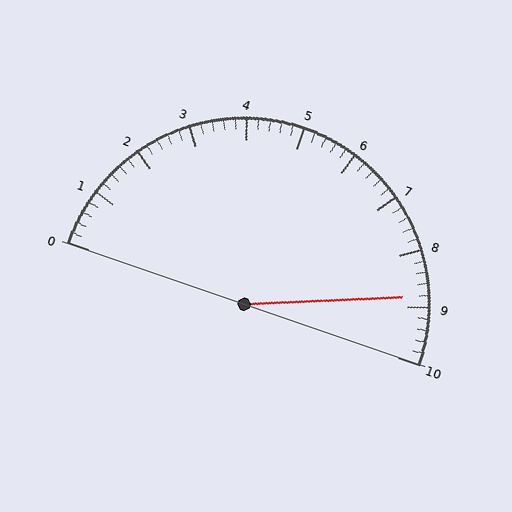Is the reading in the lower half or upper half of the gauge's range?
The reading is in the upper half of the range (0 to 10).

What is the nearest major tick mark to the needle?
The nearest major tick mark is 9.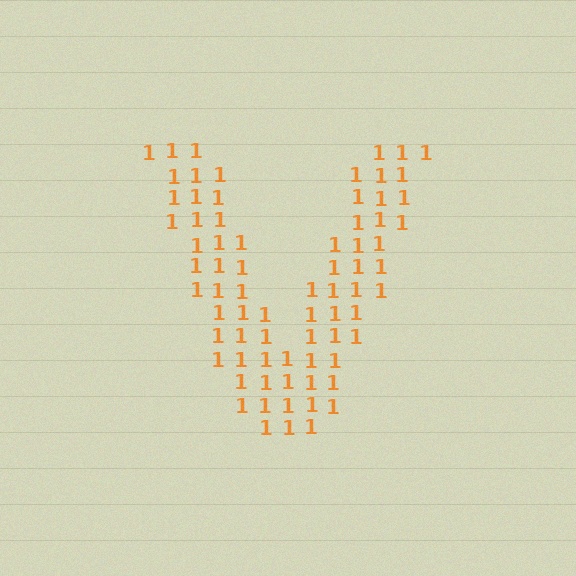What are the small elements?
The small elements are digit 1's.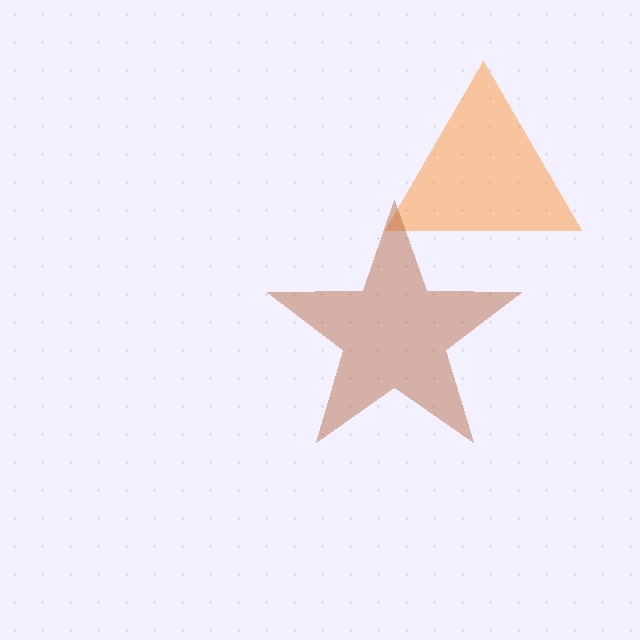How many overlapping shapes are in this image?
There are 2 overlapping shapes in the image.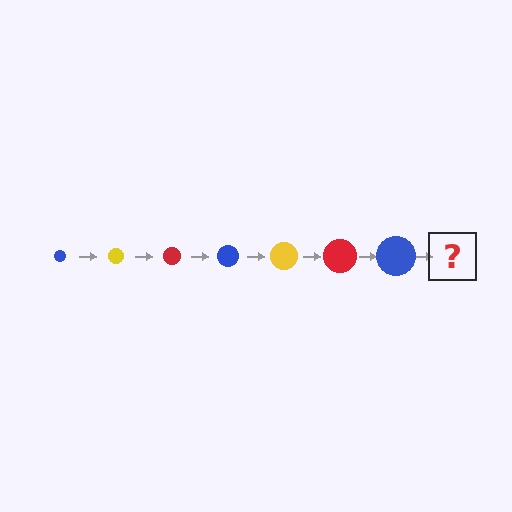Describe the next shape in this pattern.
It should be a yellow circle, larger than the previous one.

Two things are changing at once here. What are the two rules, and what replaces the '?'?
The two rules are that the circle grows larger each step and the color cycles through blue, yellow, and red. The '?' should be a yellow circle, larger than the previous one.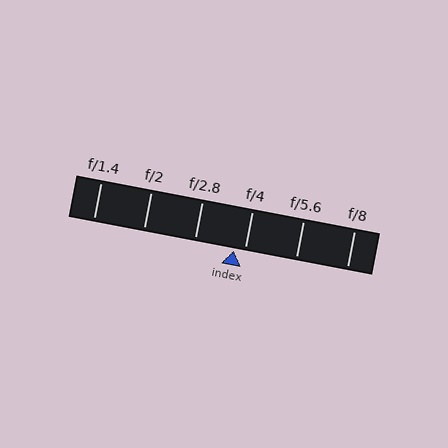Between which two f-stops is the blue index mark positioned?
The index mark is between f/2.8 and f/4.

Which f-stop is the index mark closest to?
The index mark is closest to f/4.